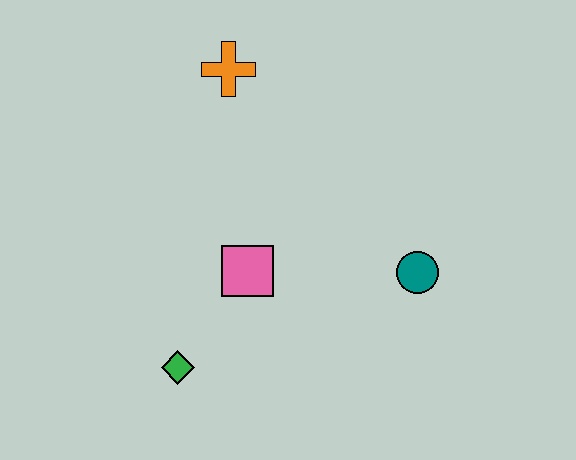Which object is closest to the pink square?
The green diamond is closest to the pink square.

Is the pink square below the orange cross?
Yes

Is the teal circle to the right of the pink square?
Yes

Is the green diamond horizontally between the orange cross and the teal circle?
No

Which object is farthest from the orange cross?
The green diamond is farthest from the orange cross.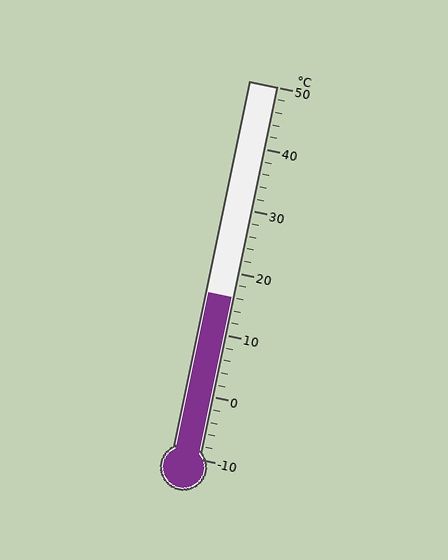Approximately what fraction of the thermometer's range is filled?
The thermometer is filled to approximately 45% of its range.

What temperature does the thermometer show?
The thermometer shows approximately 16°C.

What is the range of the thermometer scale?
The thermometer scale ranges from -10°C to 50°C.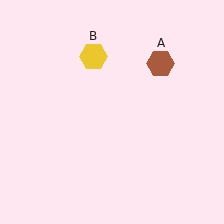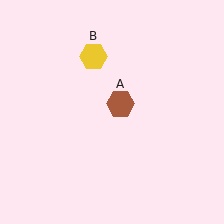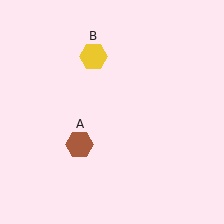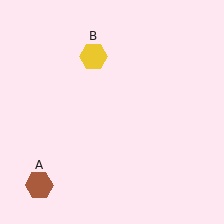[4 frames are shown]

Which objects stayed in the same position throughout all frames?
Yellow hexagon (object B) remained stationary.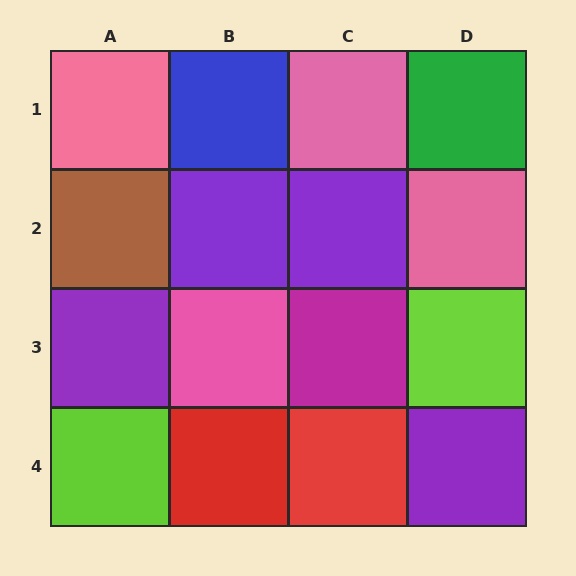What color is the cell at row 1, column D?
Green.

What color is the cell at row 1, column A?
Pink.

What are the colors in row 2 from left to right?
Brown, purple, purple, pink.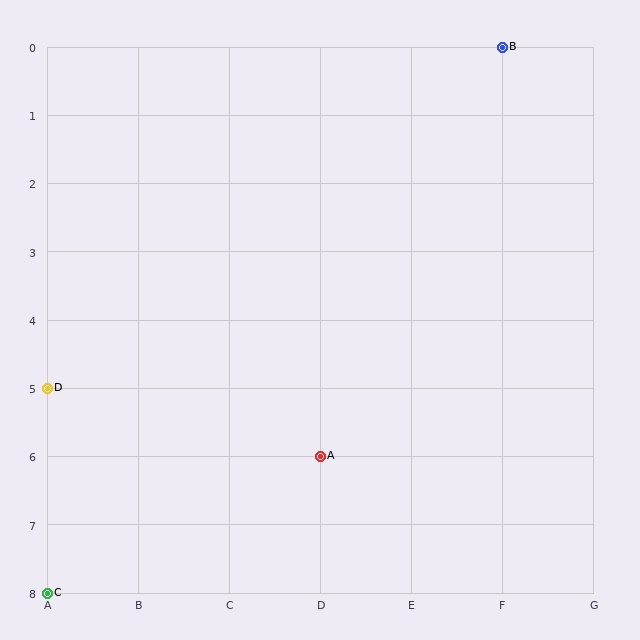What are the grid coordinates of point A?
Point A is at grid coordinates (D, 6).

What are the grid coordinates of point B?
Point B is at grid coordinates (F, 0).